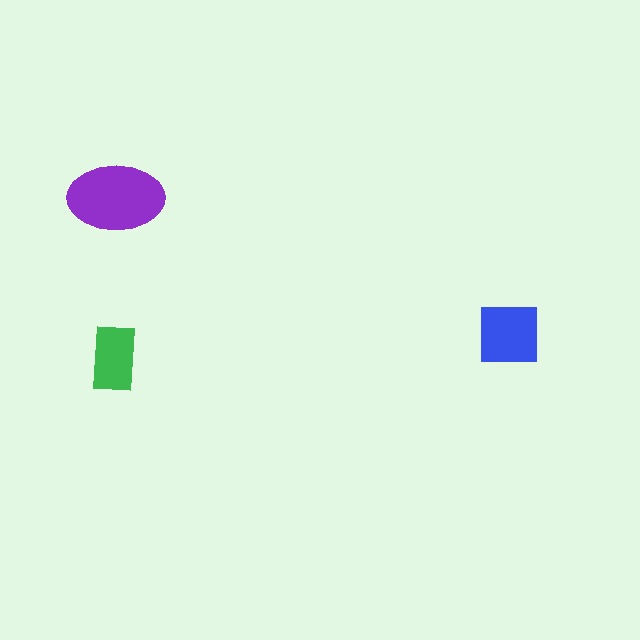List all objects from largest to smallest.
The purple ellipse, the blue square, the green rectangle.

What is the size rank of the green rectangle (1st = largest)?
3rd.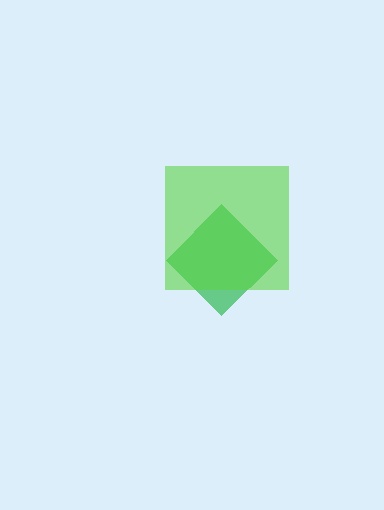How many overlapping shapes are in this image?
There are 2 overlapping shapes in the image.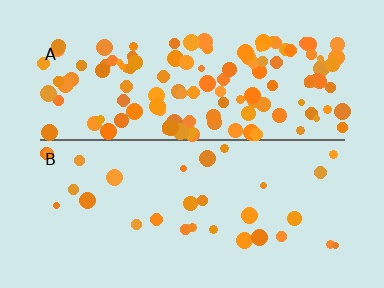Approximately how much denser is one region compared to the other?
Approximately 4.0× — region A over region B.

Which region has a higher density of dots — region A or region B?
A (the top).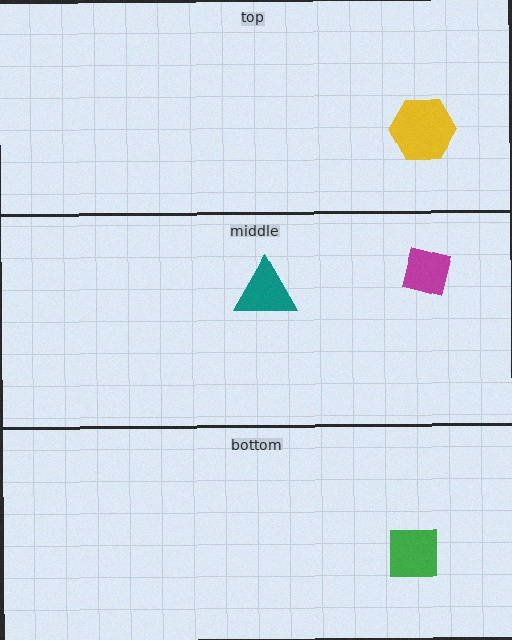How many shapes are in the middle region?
2.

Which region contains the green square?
The bottom region.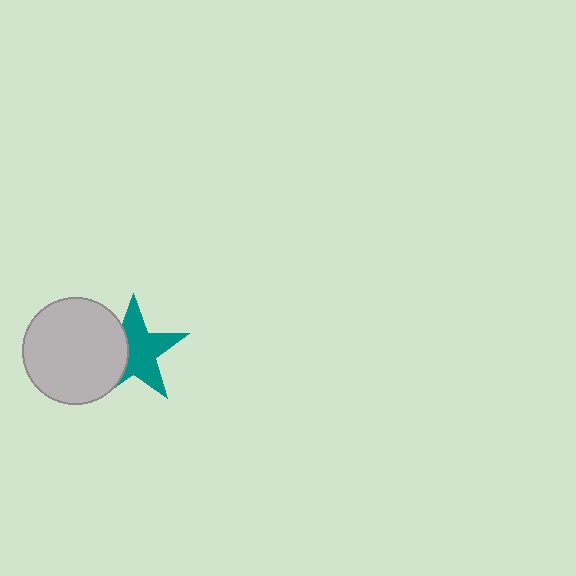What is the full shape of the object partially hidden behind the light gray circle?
The partially hidden object is a teal star.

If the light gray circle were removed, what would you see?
You would see the complete teal star.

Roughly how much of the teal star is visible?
About half of it is visible (roughly 64%).